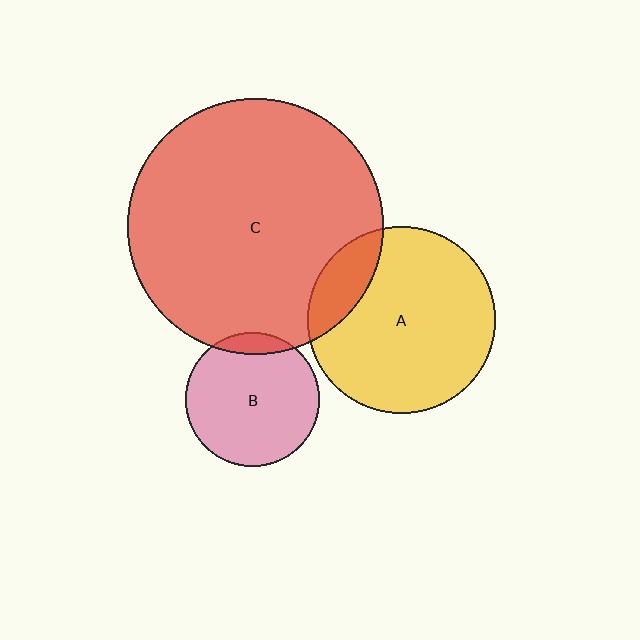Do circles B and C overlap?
Yes.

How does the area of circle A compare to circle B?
Approximately 2.0 times.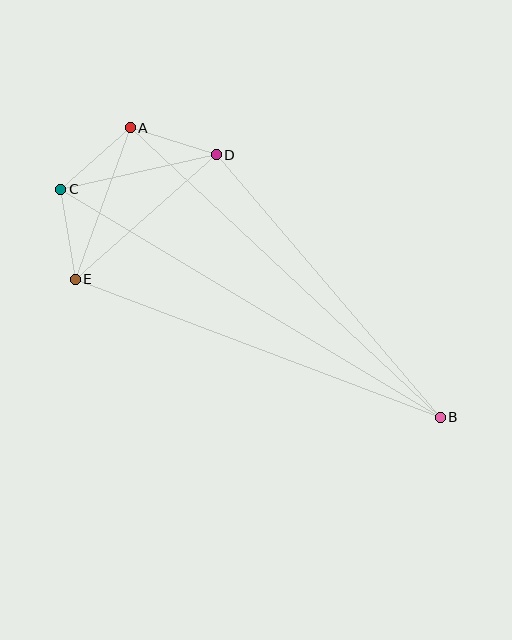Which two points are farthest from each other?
Points B and C are farthest from each other.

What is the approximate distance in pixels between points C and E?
The distance between C and E is approximately 91 pixels.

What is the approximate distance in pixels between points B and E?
The distance between B and E is approximately 390 pixels.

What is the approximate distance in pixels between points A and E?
The distance between A and E is approximately 161 pixels.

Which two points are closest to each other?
Points A and D are closest to each other.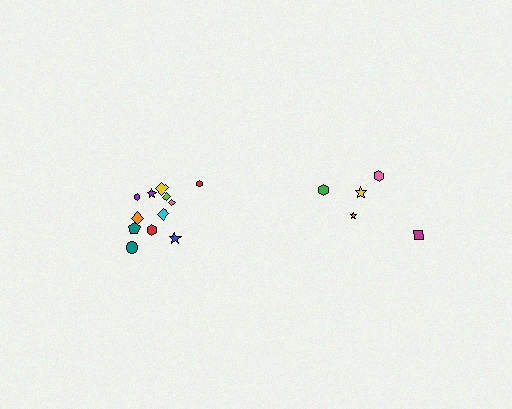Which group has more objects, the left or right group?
The left group.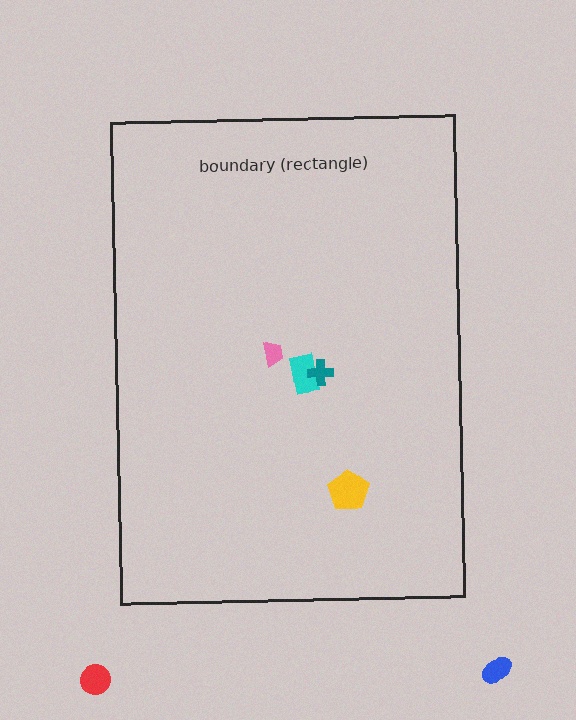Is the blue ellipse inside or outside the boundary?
Outside.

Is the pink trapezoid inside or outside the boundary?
Inside.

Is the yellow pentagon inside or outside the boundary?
Inside.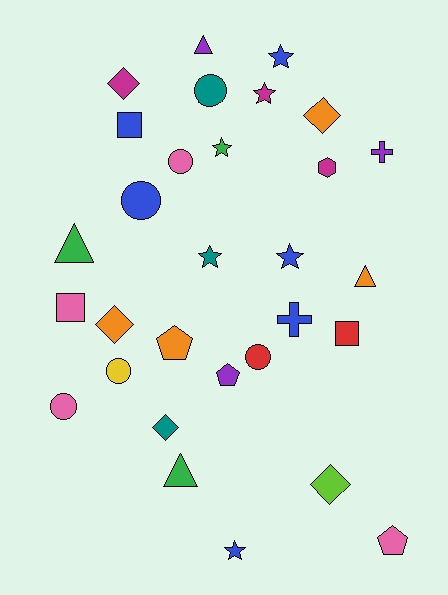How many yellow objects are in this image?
There is 1 yellow object.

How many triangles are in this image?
There are 4 triangles.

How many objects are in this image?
There are 30 objects.